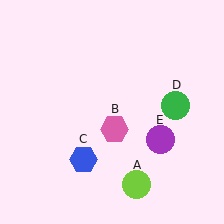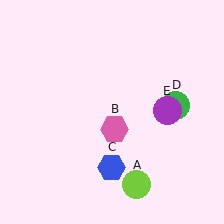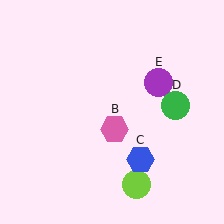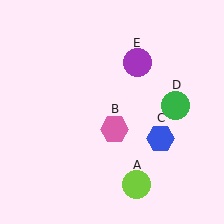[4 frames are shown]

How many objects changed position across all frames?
2 objects changed position: blue hexagon (object C), purple circle (object E).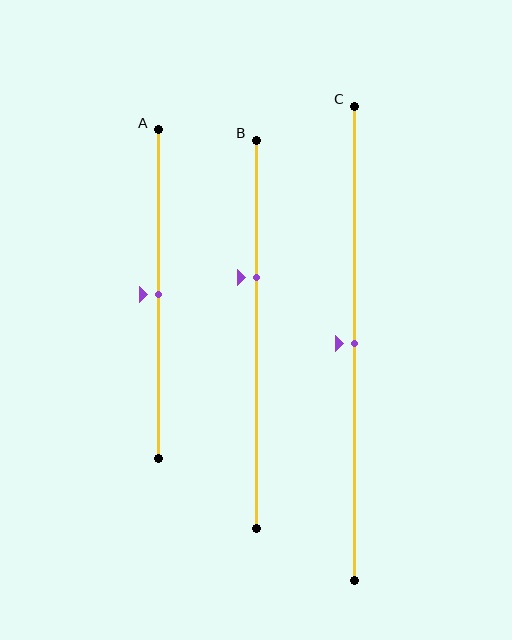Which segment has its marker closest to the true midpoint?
Segment A has its marker closest to the true midpoint.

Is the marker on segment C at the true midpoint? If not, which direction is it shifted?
Yes, the marker on segment C is at the true midpoint.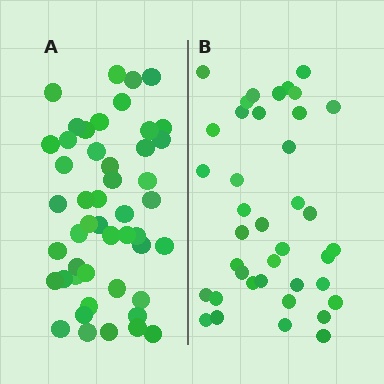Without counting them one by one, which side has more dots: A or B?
Region A (the left region) has more dots.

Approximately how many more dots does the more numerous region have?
Region A has roughly 8 or so more dots than region B.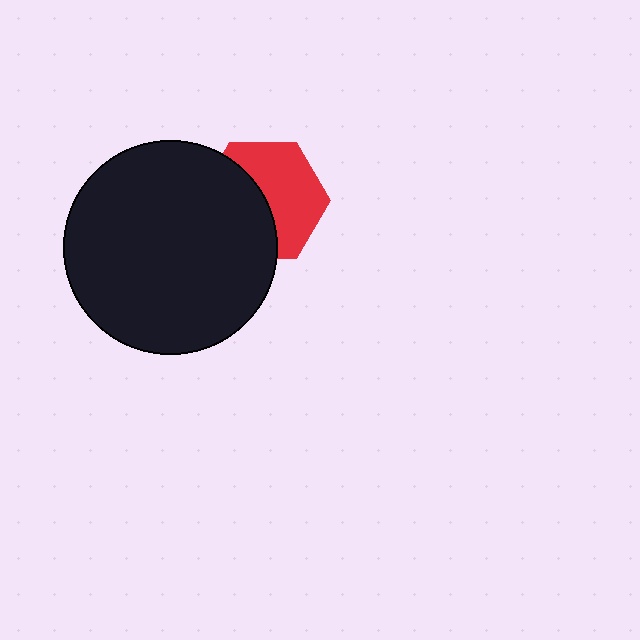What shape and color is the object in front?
The object in front is a black circle.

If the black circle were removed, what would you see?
You would see the complete red hexagon.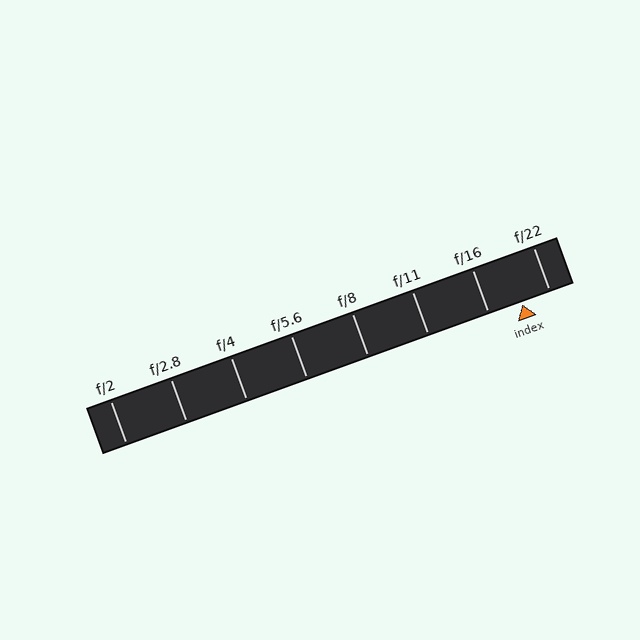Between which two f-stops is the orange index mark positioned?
The index mark is between f/16 and f/22.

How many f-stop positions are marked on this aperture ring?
There are 8 f-stop positions marked.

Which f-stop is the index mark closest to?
The index mark is closest to f/22.